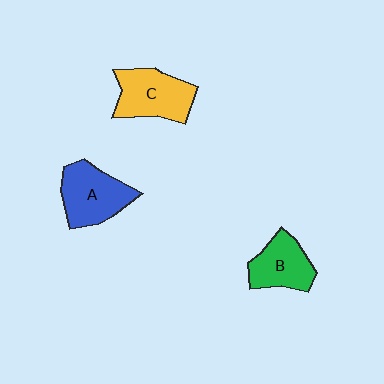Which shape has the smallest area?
Shape B (green).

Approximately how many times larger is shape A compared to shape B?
Approximately 1.2 times.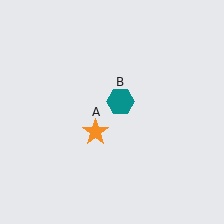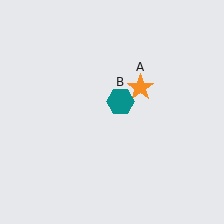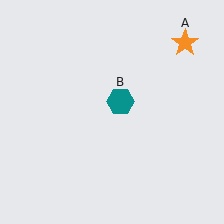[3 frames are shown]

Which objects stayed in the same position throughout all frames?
Teal hexagon (object B) remained stationary.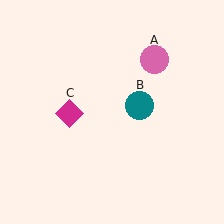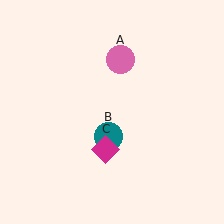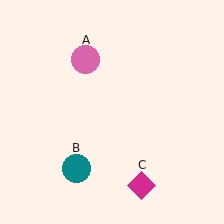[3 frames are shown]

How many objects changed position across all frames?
3 objects changed position: pink circle (object A), teal circle (object B), magenta diamond (object C).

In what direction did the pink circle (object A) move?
The pink circle (object A) moved left.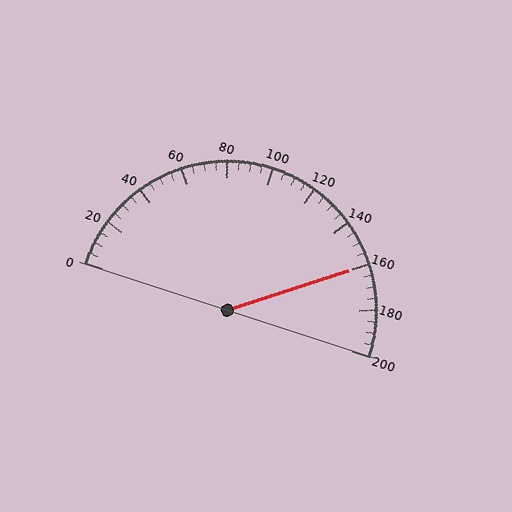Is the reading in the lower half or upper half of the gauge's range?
The reading is in the upper half of the range (0 to 200).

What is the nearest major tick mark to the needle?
The nearest major tick mark is 160.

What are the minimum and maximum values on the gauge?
The gauge ranges from 0 to 200.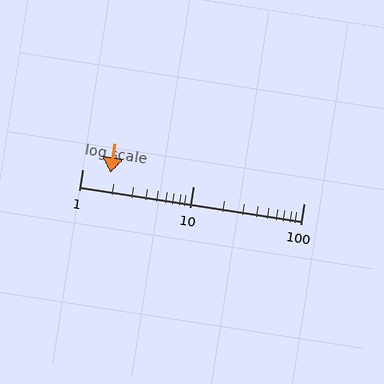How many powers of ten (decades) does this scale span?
The scale spans 2 decades, from 1 to 100.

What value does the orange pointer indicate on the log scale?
The pointer indicates approximately 1.8.